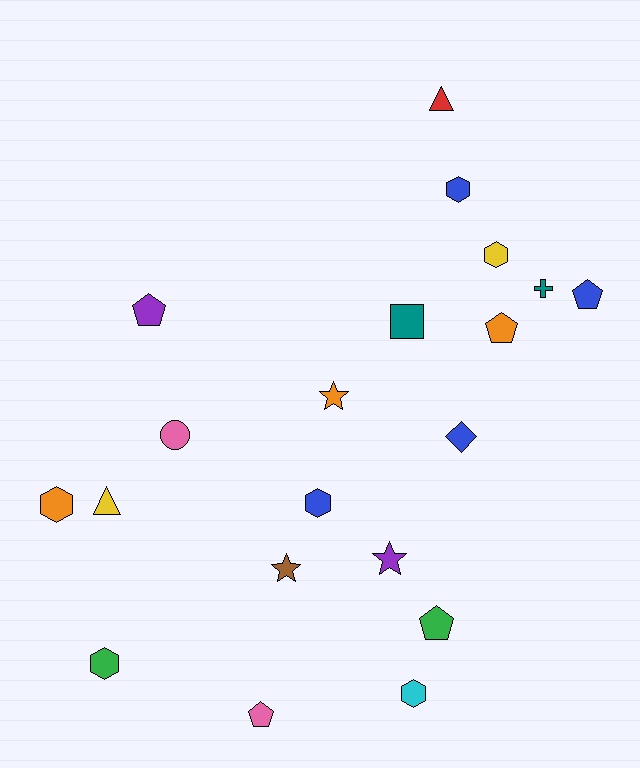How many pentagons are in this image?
There are 5 pentagons.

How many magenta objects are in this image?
There are no magenta objects.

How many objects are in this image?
There are 20 objects.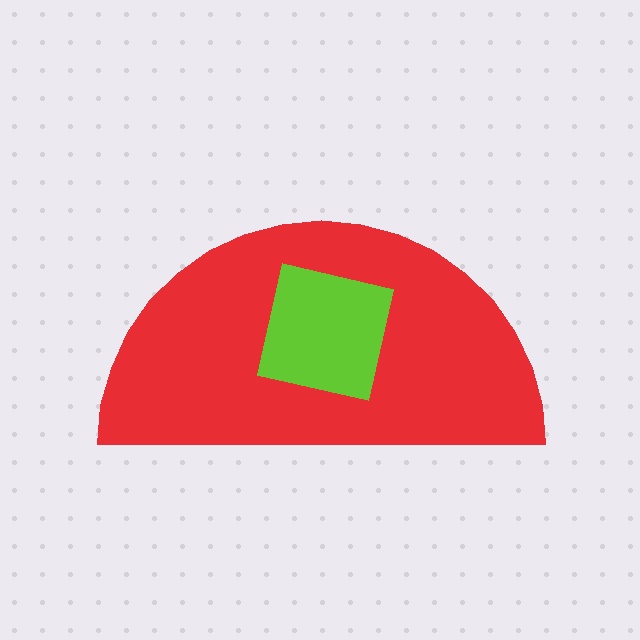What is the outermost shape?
The red semicircle.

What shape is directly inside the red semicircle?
The lime square.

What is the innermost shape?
The lime square.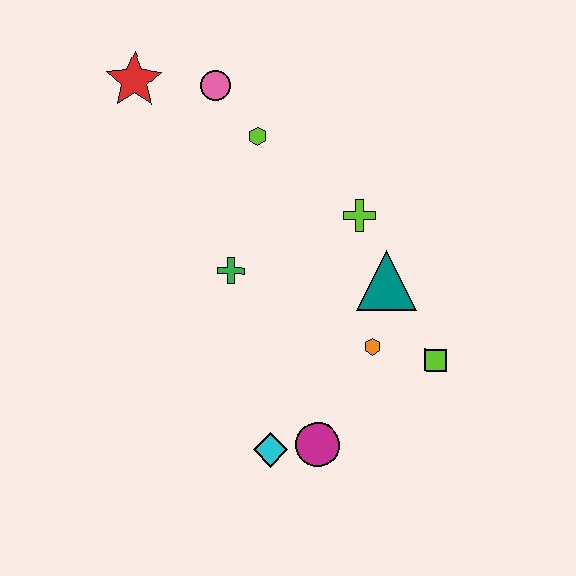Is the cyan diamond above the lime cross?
No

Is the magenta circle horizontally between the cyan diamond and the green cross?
No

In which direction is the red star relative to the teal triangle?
The red star is to the left of the teal triangle.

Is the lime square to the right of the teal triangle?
Yes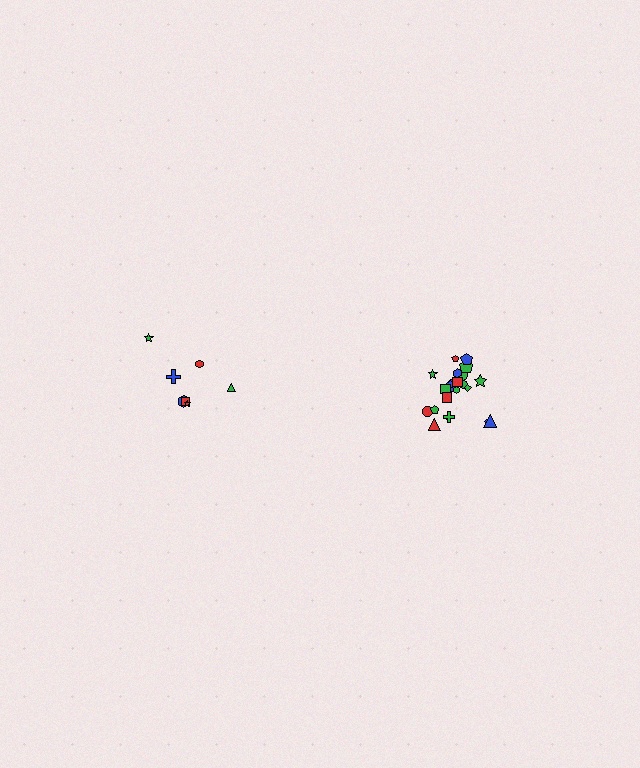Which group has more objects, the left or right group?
The right group.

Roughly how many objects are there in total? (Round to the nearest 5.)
Roughly 30 objects in total.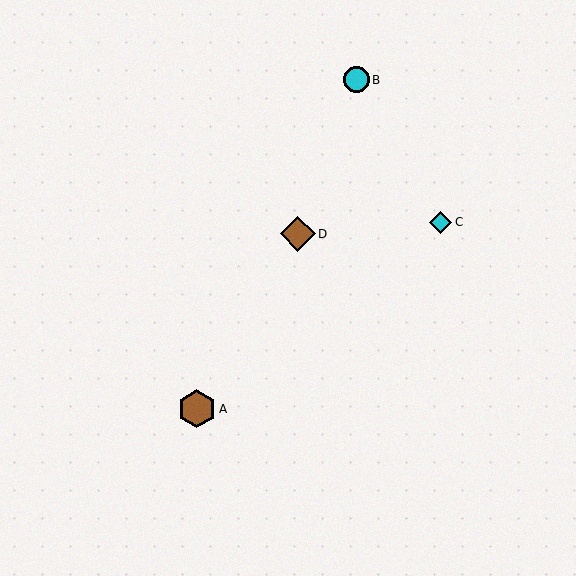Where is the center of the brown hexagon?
The center of the brown hexagon is at (197, 409).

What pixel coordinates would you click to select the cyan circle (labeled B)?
Click at (356, 80) to select the cyan circle B.